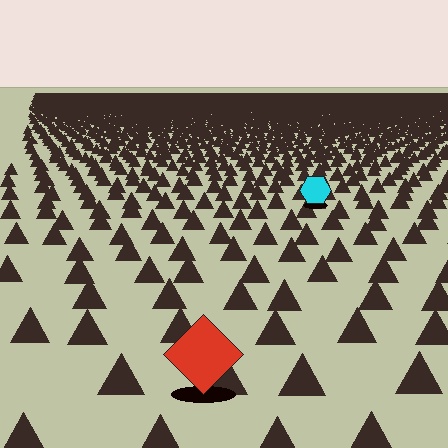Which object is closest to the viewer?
The red diamond is closest. The texture marks near it are larger and more spread out.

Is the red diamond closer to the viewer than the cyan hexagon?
Yes. The red diamond is closer — you can tell from the texture gradient: the ground texture is coarser near it.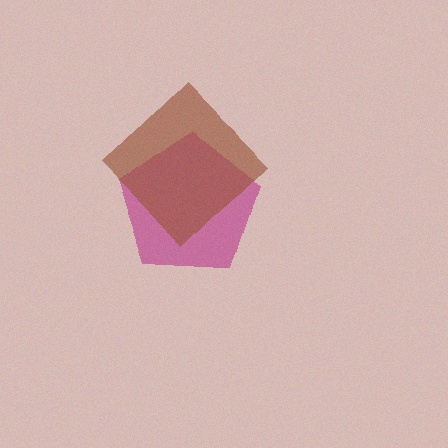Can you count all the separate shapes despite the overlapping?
Yes, there are 2 separate shapes.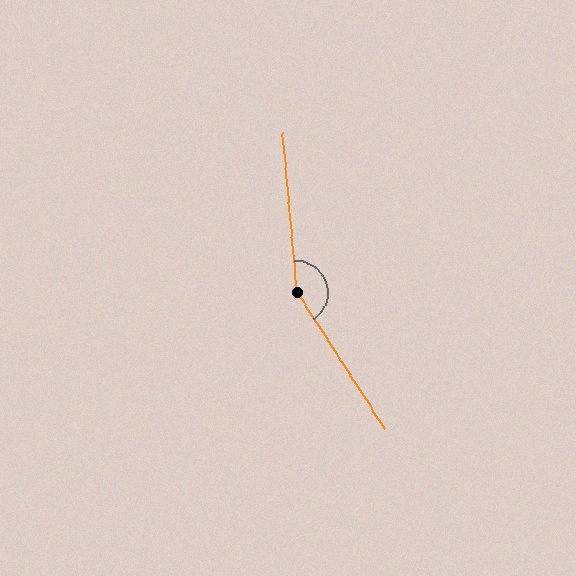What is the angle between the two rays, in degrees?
Approximately 152 degrees.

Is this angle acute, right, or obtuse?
It is obtuse.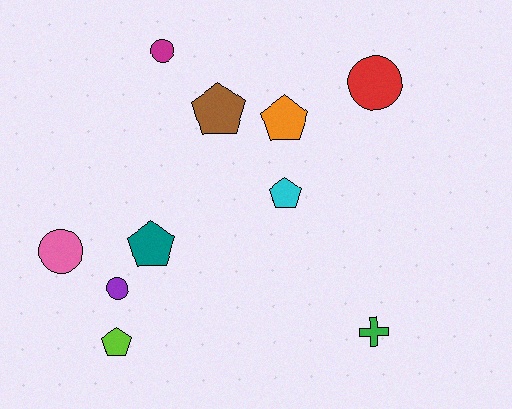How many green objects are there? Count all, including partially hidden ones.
There is 1 green object.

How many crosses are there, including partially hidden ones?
There is 1 cross.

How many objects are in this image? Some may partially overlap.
There are 10 objects.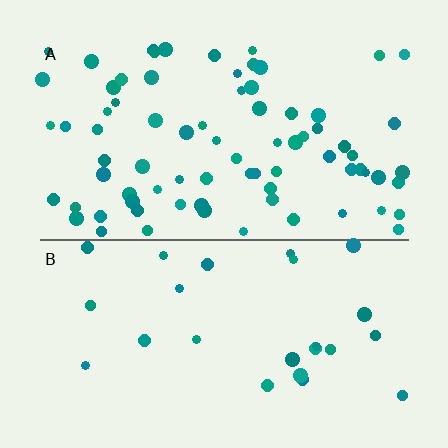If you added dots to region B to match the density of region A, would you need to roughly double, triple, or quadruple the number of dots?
Approximately triple.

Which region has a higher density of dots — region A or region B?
A (the top).